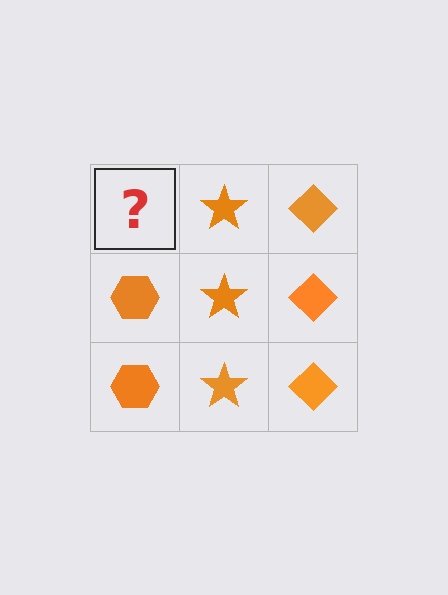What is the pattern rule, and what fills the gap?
The rule is that each column has a consistent shape. The gap should be filled with an orange hexagon.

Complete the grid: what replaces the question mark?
The question mark should be replaced with an orange hexagon.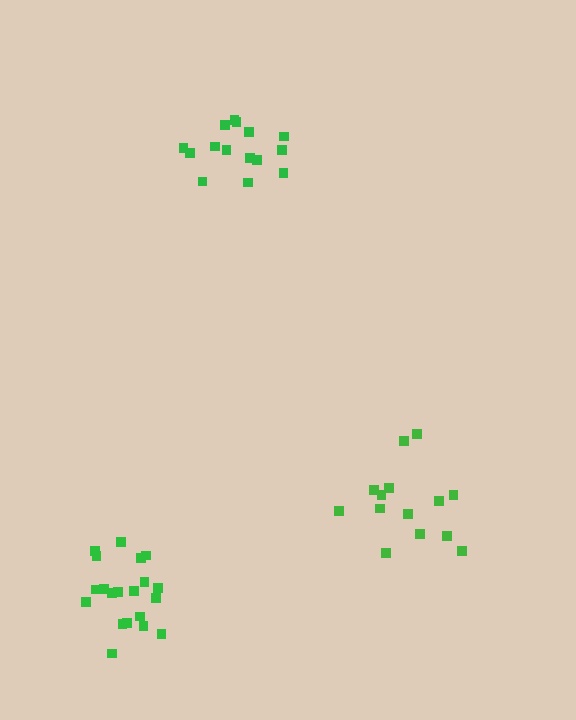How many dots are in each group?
Group 1: 14 dots, Group 2: 15 dots, Group 3: 20 dots (49 total).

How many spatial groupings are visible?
There are 3 spatial groupings.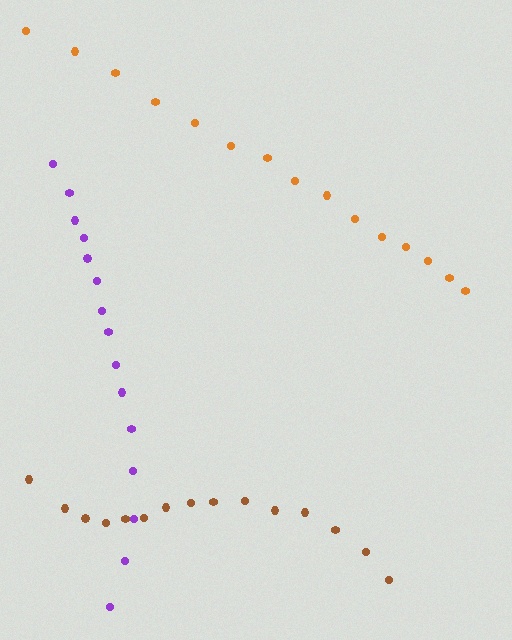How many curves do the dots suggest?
There are 3 distinct paths.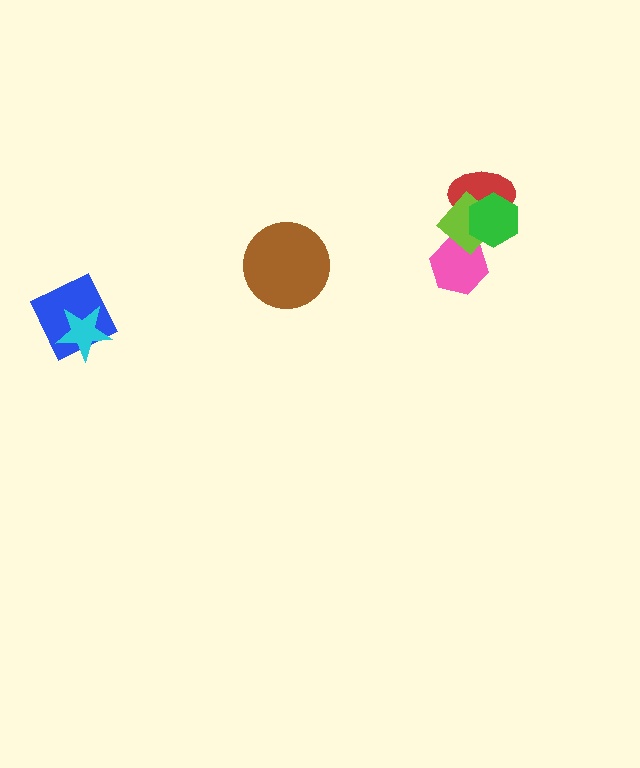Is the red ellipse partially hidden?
Yes, it is partially covered by another shape.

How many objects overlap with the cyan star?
1 object overlaps with the cyan star.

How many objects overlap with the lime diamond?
3 objects overlap with the lime diamond.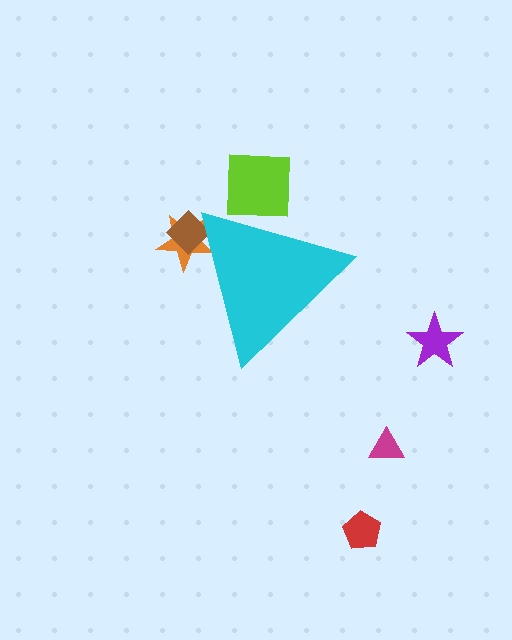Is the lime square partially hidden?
Yes, the lime square is partially hidden behind the cyan triangle.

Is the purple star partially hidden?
No, the purple star is fully visible.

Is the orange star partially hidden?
Yes, the orange star is partially hidden behind the cyan triangle.